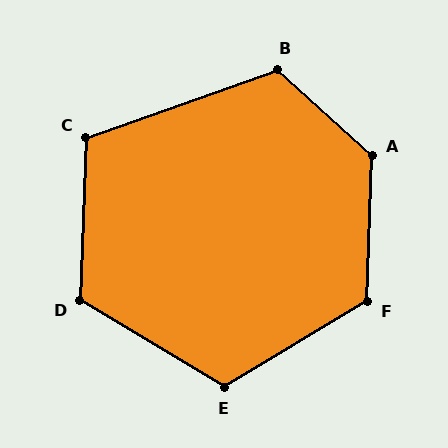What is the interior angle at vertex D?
Approximately 119 degrees (obtuse).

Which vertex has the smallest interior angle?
C, at approximately 111 degrees.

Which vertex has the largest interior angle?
A, at approximately 131 degrees.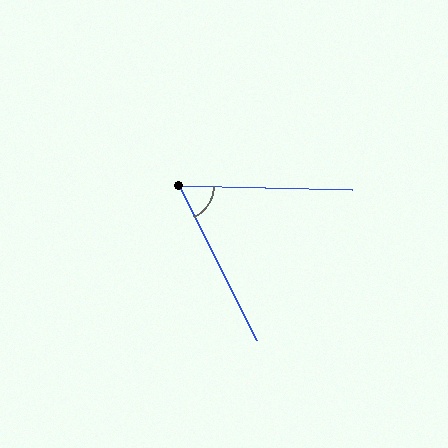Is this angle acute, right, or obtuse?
It is acute.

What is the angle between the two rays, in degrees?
Approximately 62 degrees.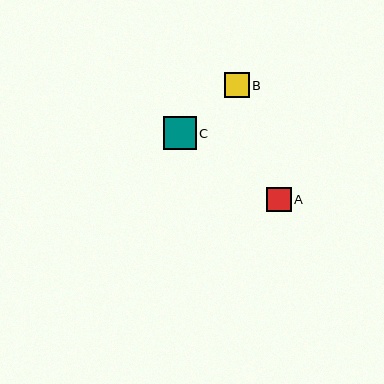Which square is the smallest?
Square A is the smallest with a size of approximately 24 pixels.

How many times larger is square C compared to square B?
Square C is approximately 1.3 times the size of square B.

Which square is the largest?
Square C is the largest with a size of approximately 33 pixels.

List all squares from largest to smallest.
From largest to smallest: C, B, A.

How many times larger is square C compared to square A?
Square C is approximately 1.4 times the size of square A.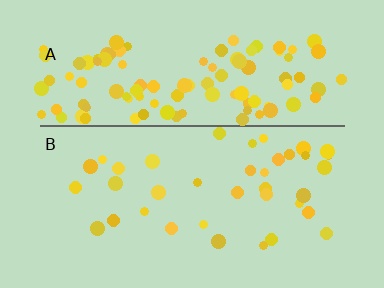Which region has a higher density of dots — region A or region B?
A (the top).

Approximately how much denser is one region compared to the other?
Approximately 3.2× — region A over region B.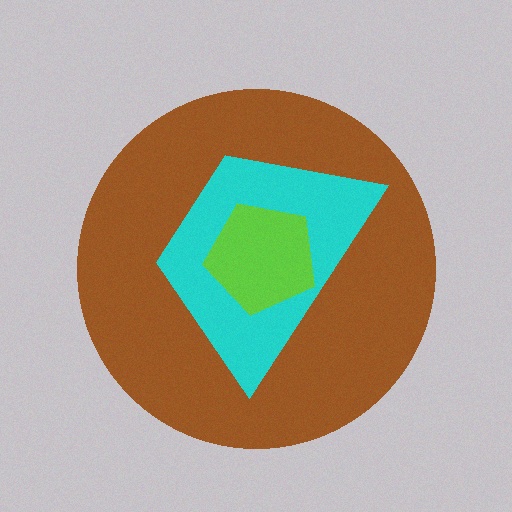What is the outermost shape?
The brown circle.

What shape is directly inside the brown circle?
The cyan trapezoid.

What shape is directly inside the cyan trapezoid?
The lime pentagon.